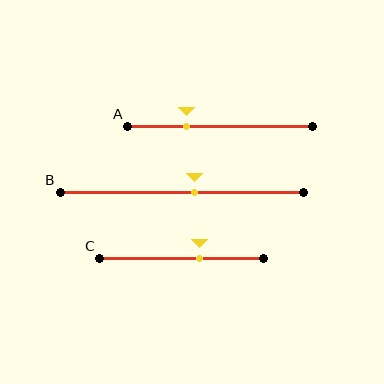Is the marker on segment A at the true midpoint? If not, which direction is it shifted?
No, the marker on segment A is shifted to the left by about 19% of the segment length.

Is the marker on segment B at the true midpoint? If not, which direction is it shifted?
No, the marker on segment B is shifted to the right by about 5% of the segment length.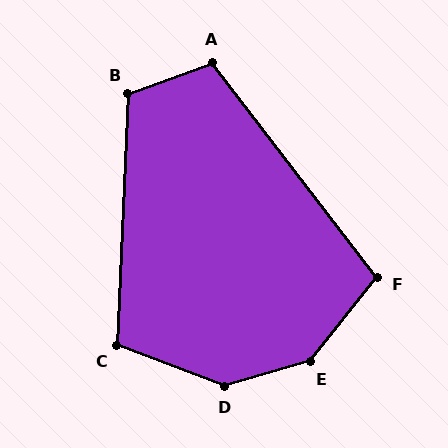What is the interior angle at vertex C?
Approximately 108 degrees (obtuse).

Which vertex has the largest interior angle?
E, at approximately 145 degrees.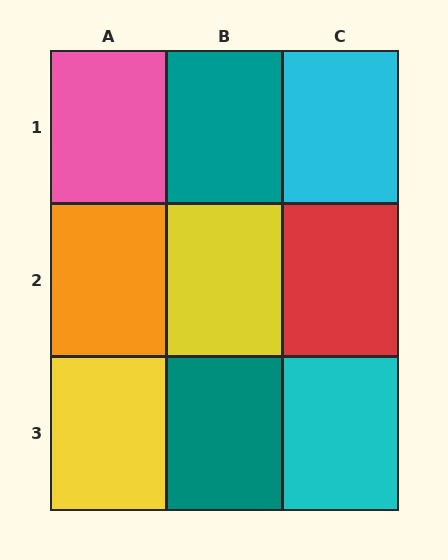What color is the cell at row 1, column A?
Pink.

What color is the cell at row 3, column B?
Teal.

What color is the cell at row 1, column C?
Cyan.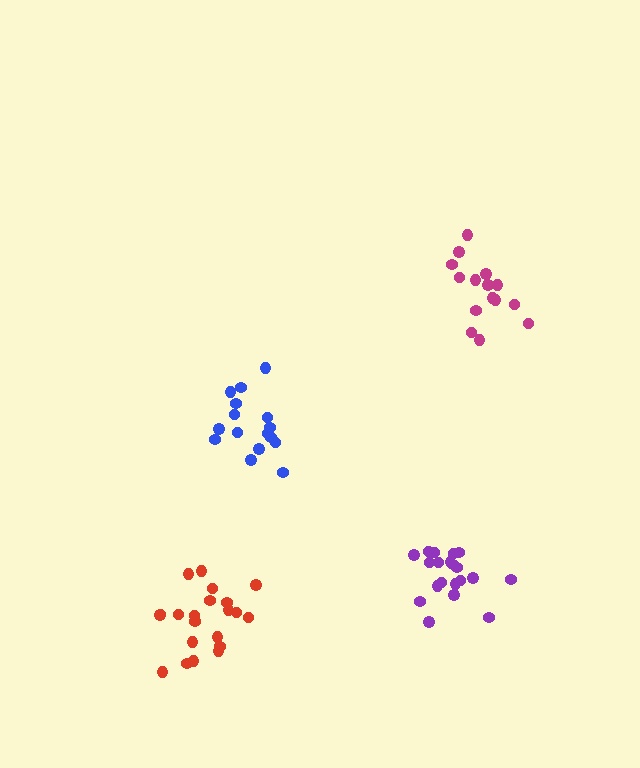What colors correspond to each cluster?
The clusters are colored: red, magenta, purple, blue.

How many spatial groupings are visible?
There are 4 spatial groupings.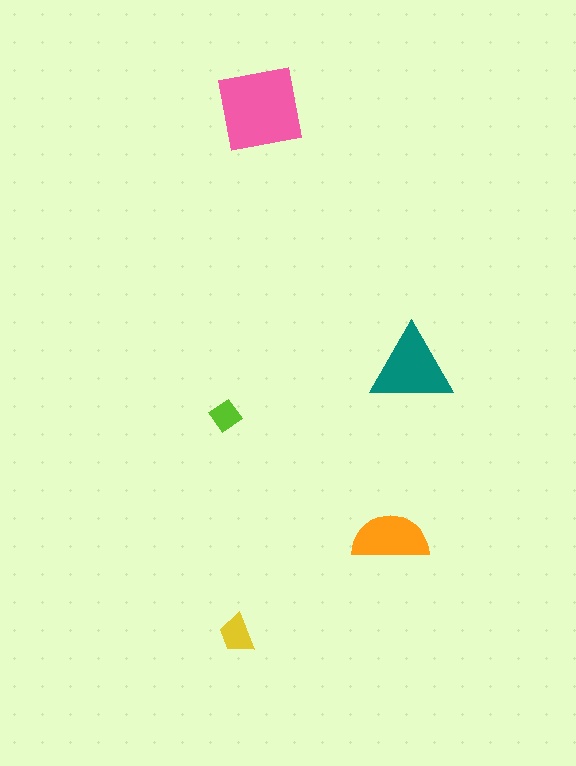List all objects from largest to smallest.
The pink square, the teal triangle, the orange semicircle, the yellow trapezoid, the lime diamond.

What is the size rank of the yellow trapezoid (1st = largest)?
4th.